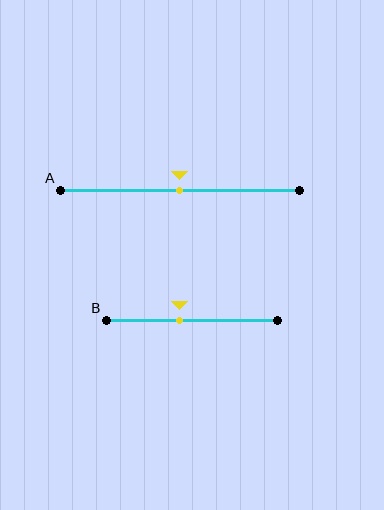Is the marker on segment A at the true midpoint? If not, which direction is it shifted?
Yes, the marker on segment A is at the true midpoint.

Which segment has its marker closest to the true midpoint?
Segment A has its marker closest to the true midpoint.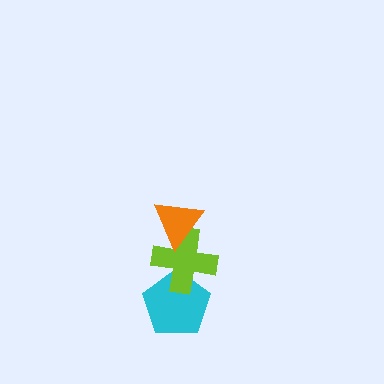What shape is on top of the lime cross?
The orange triangle is on top of the lime cross.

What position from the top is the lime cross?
The lime cross is 2nd from the top.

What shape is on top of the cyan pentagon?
The lime cross is on top of the cyan pentagon.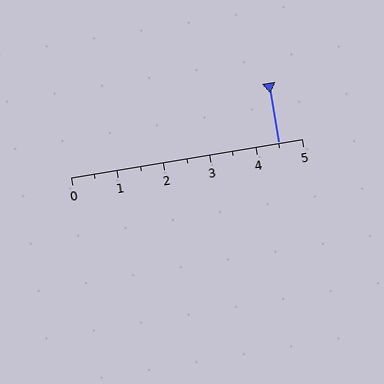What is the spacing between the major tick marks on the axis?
The major ticks are spaced 1 apart.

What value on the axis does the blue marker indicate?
The marker indicates approximately 4.5.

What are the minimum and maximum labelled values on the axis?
The axis runs from 0 to 5.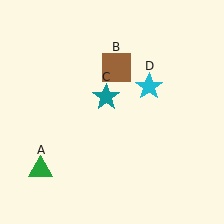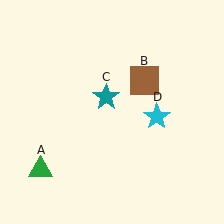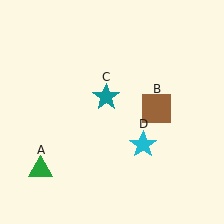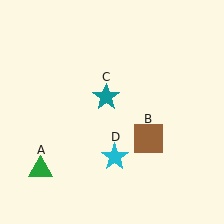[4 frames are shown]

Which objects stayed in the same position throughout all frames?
Green triangle (object A) and teal star (object C) remained stationary.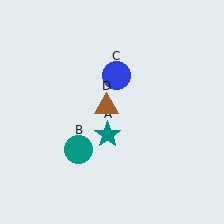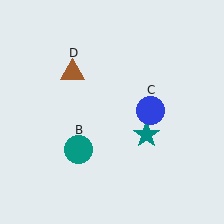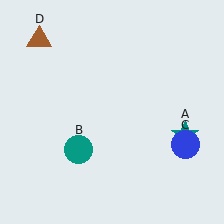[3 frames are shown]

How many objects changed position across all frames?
3 objects changed position: teal star (object A), blue circle (object C), brown triangle (object D).